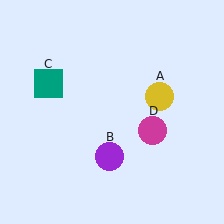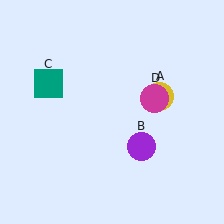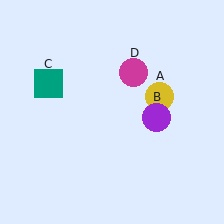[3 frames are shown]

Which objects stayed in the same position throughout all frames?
Yellow circle (object A) and teal square (object C) remained stationary.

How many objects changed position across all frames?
2 objects changed position: purple circle (object B), magenta circle (object D).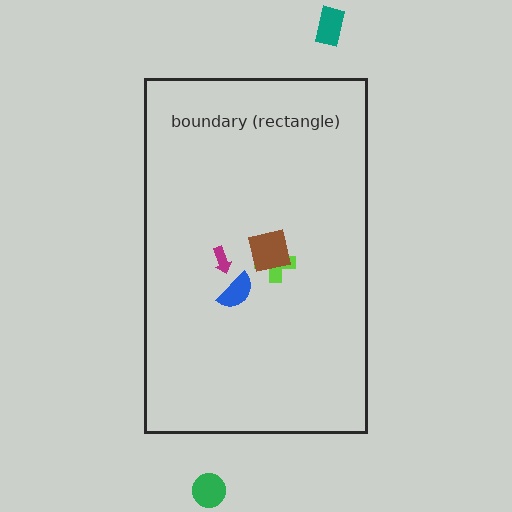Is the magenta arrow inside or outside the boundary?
Inside.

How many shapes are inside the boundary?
4 inside, 2 outside.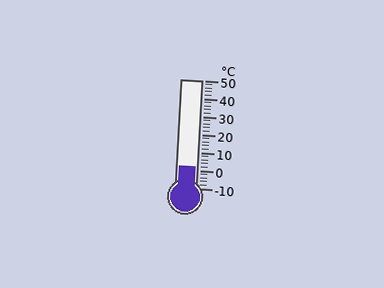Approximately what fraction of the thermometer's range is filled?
The thermometer is filled to approximately 20% of its range.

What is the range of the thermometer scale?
The thermometer scale ranges from -10°C to 50°C.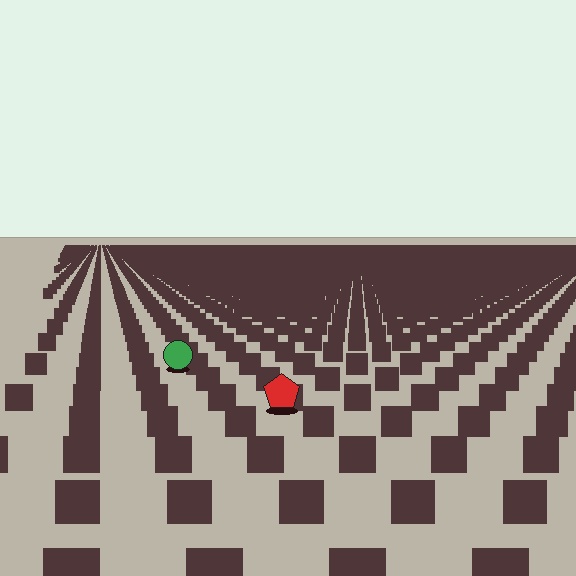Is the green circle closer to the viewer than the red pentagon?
No. The red pentagon is closer — you can tell from the texture gradient: the ground texture is coarser near it.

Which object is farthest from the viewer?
The green circle is farthest from the viewer. It appears smaller and the ground texture around it is denser.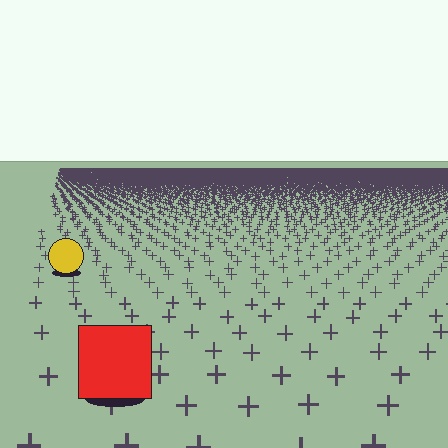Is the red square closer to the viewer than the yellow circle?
Yes. The red square is closer — you can tell from the texture gradient: the ground texture is coarser near it.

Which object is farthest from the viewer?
The yellow circle is farthest from the viewer. It appears smaller and the ground texture around it is denser.